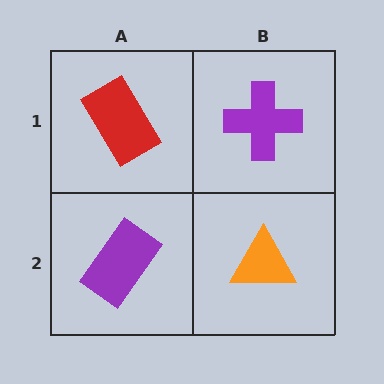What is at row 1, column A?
A red rectangle.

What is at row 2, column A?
A purple rectangle.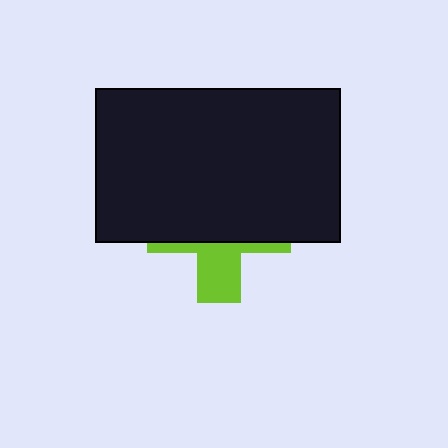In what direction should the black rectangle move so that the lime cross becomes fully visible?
The black rectangle should move up. That is the shortest direction to clear the overlap and leave the lime cross fully visible.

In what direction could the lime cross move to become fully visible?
The lime cross could move down. That would shift it out from behind the black rectangle entirely.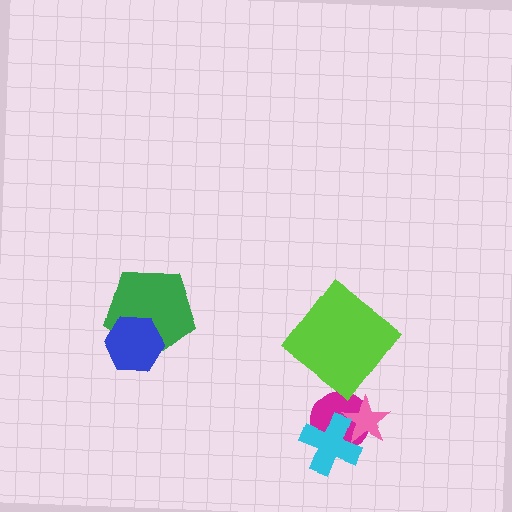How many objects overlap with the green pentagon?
1 object overlaps with the green pentagon.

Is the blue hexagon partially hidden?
No, no other shape covers it.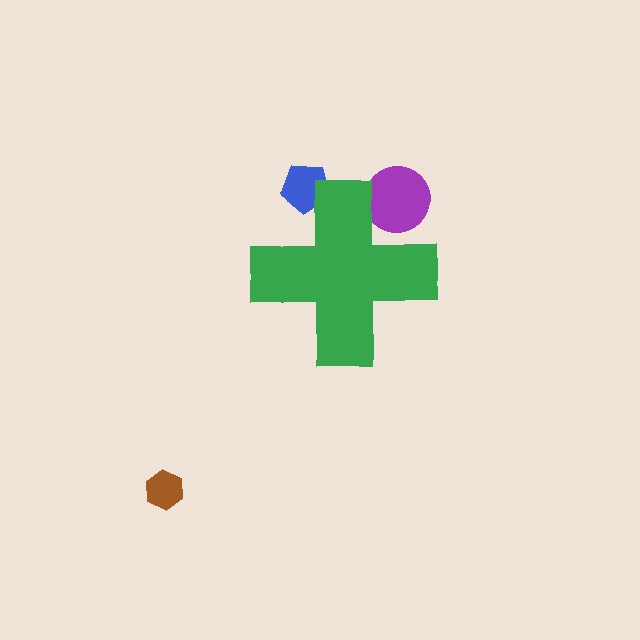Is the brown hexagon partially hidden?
No, the brown hexagon is fully visible.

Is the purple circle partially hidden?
Yes, the purple circle is partially hidden behind the green cross.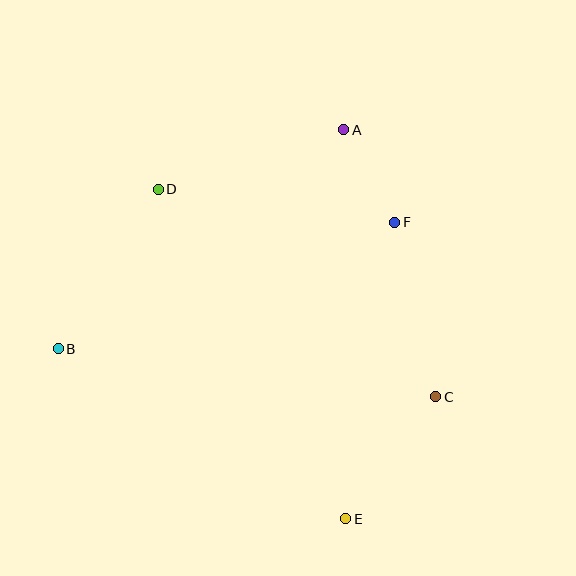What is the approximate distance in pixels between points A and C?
The distance between A and C is approximately 283 pixels.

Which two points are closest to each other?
Points A and F are closest to each other.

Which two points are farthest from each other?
Points A and E are farthest from each other.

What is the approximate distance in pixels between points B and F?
The distance between B and F is approximately 360 pixels.